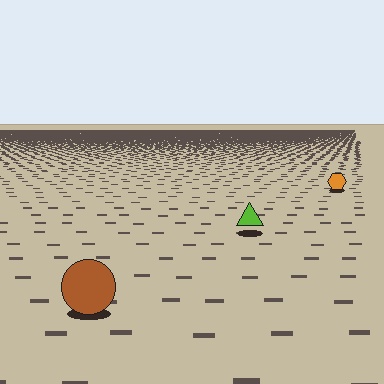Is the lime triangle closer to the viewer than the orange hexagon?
Yes. The lime triangle is closer — you can tell from the texture gradient: the ground texture is coarser near it.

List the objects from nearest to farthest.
From nearest to farthest: the brown circle, the lime triangle, the orange hexagon.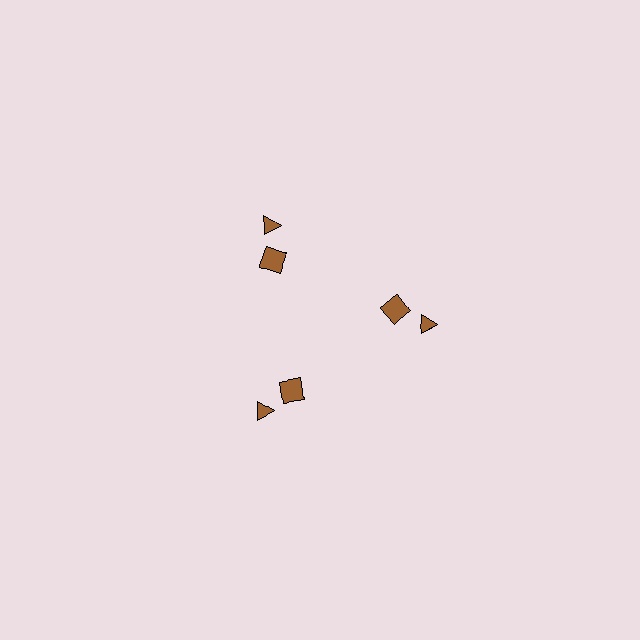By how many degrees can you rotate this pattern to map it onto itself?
The pattern maps onto itself every 120 degrees of rotation.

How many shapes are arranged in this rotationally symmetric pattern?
There are 6 shapes, arranged in 3 groups of 2.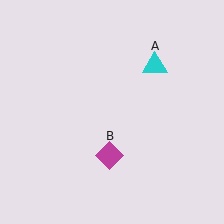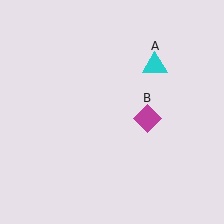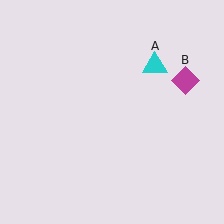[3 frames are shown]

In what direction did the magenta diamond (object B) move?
The magenta diamond (object B) moved up and to the right.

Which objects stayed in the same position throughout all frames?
Cyan triangle (object A) remained stationary.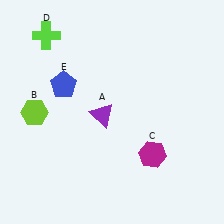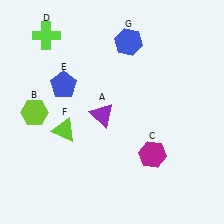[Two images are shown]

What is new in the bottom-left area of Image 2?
A lime triangle (F) was added in the bottom-left area of Image 2.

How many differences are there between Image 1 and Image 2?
There are 2 differences between the two images.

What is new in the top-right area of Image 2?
A blue hexagon (G) was added in the top-right area of Image 2.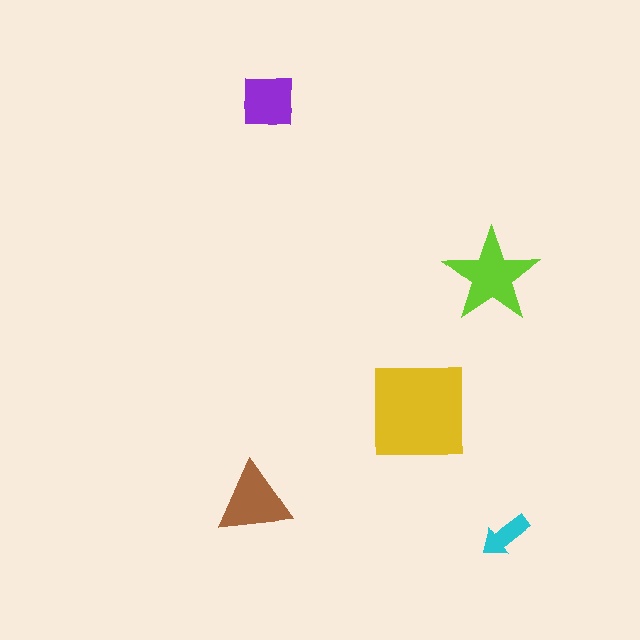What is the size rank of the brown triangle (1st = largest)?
3rd.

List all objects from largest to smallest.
The yellow square, the lime star, the brown triangle, the purple square, the cyan arrow.